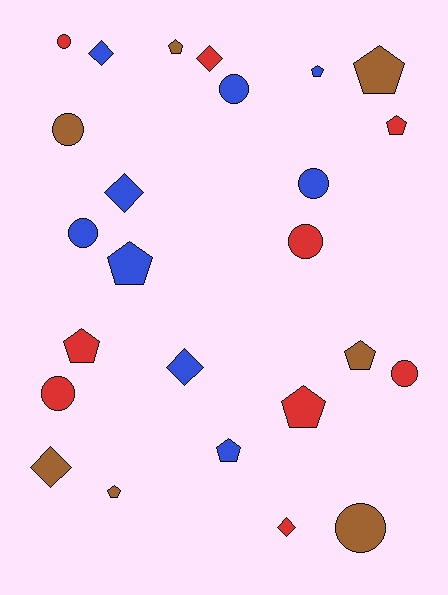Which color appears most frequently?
Red, with 9 objects.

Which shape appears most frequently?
Pentagon, with 10 objects.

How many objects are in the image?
There are 25 objects.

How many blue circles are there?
There are 3 blue circles.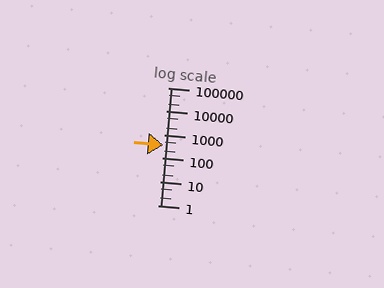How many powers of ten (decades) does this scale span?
The scale spans 5 decades, from 1 to 100000.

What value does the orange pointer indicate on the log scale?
The pointer indicates approximately 350.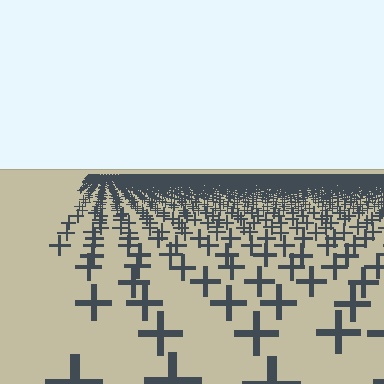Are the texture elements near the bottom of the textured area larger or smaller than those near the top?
Larger. Near the bottom, elements are closer to the viewer and appear at a bigger on-screen size.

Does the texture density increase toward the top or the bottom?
Density increases toward the top.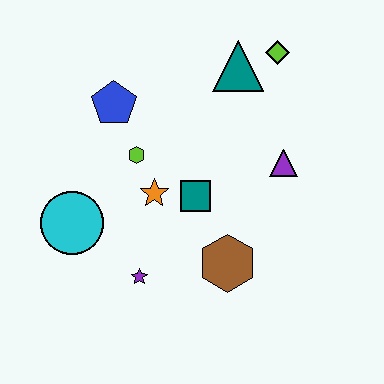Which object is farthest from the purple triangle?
The cyan circle is farthest from the purple triangle.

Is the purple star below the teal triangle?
Yes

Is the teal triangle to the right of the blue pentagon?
Yes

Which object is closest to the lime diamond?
The teal triangle is closest to the lime diamond.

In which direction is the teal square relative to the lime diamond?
The teal square is below the lime diamond.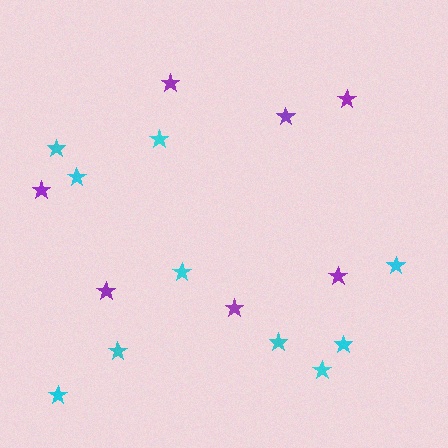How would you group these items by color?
There are 2 groups: one group of purple stars (7) and one group of cyan stars (10).